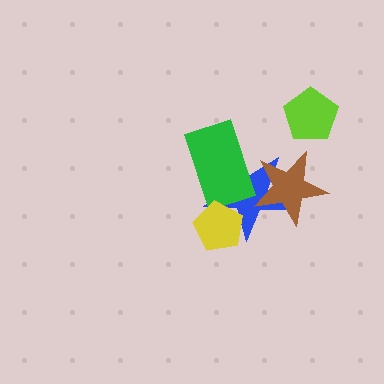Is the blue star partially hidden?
Yes, it is partially covered by another shape.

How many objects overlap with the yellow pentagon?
1 object overlaps with the yellow pentagon.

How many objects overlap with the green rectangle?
1 object overlaps with the green rectangle.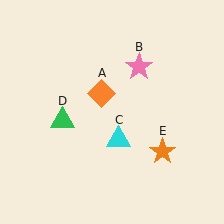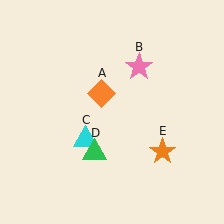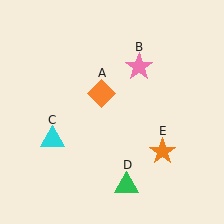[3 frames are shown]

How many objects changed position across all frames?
2 objects changed position: cyan triangle (object C), green triangle (object D).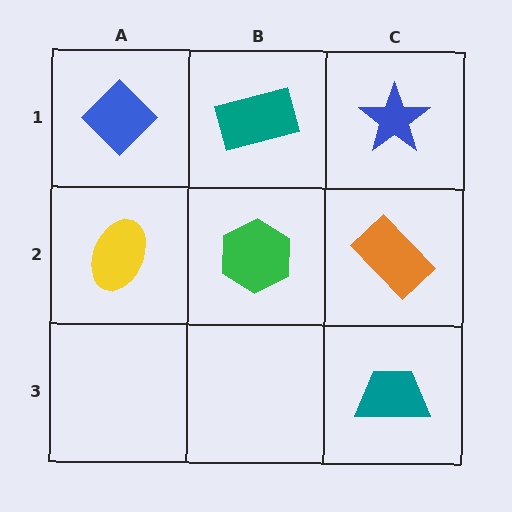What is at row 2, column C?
An orange rectangle.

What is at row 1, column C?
A blue star.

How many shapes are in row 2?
3 shapes.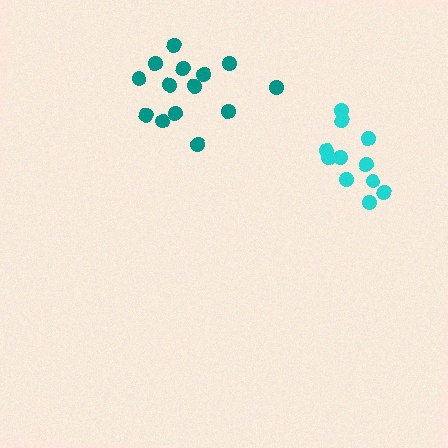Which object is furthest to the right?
The cyan cluster is rightmost.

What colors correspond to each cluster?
The clusters are colored: cyan, teal.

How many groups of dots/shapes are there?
There are 2 groups.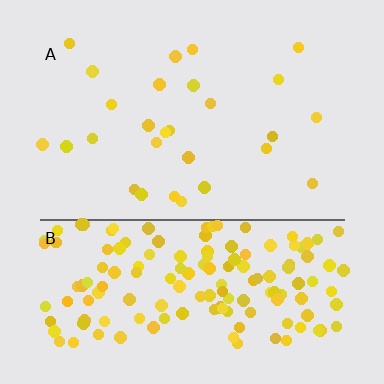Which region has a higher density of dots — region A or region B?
B (the bottom).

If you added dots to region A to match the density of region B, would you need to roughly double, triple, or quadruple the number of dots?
Approximately quadruple.